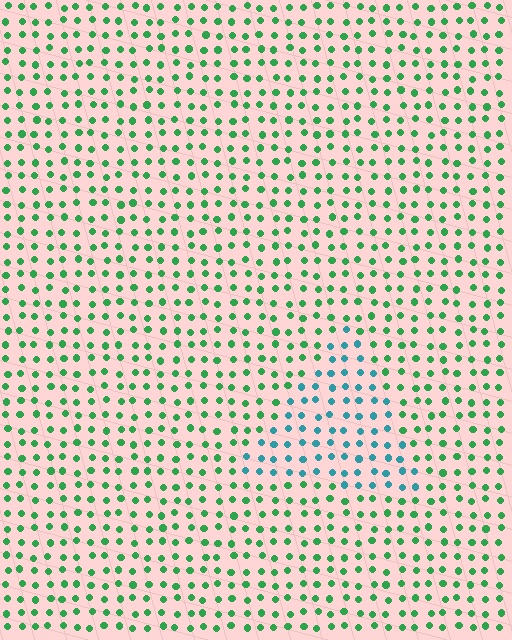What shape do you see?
I see a triangle.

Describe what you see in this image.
The image is filled with small green elements in a uniform arrangement. A triangle-shaped region is visible where the elements are tinted to a slightly different hue, forming a subtle color boundary.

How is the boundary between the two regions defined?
The boundary is defined purely by a slight shift in hue (about 48 degrees). Spacing, size, and orientation are identical on both sides.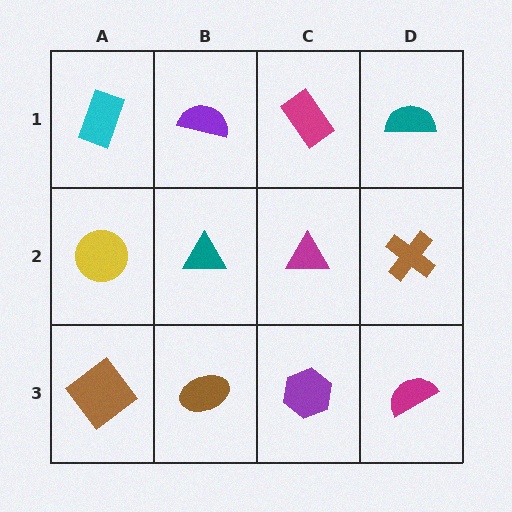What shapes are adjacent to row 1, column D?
A brown cross (row 2, column D), a magenta rectangle (row 1, column C).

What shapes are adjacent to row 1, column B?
A teal triangle (row 2, column B), a cyan rectangle (row 1, column A), a magenta rectangle (row 1, column C).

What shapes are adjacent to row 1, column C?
A magenta triangle (row 2, column C), a purple semicircle (row 1, column B), a teal semicircle (row 1, column D).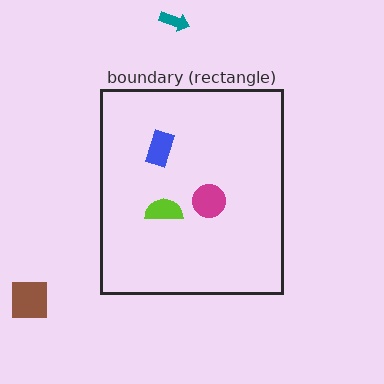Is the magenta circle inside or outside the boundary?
Inside.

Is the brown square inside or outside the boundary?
Outside.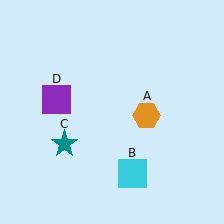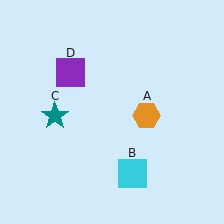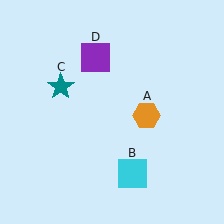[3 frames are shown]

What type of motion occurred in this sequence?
The teal star (object C), purple square (object D) rotated clockwise around the center of the scene.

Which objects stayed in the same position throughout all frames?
Orange hexagon (object A) and cyan square (object B) remained stationary.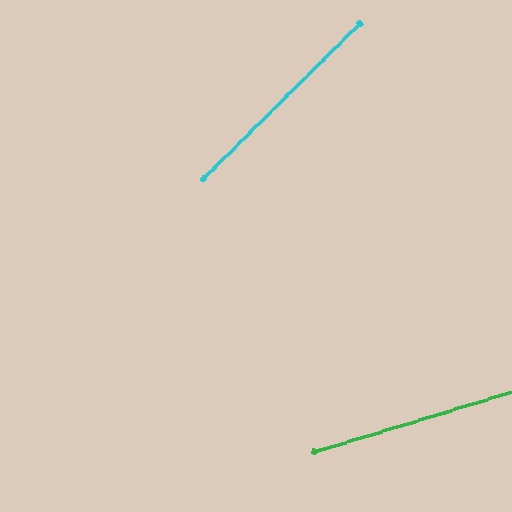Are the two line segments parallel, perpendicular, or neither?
Neither parallel nor perpendicular — they differ by about 28°.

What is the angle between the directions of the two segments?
Approximately 28 degrees.